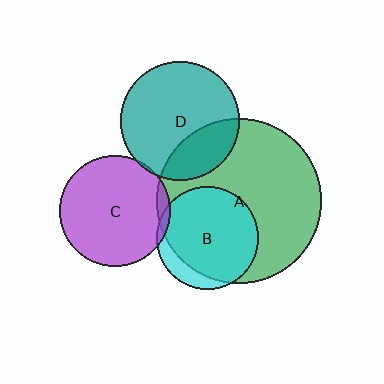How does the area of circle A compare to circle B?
Approximately 2.6 times.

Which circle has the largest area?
Circle A (green).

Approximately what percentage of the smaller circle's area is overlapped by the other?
Approximately 5%.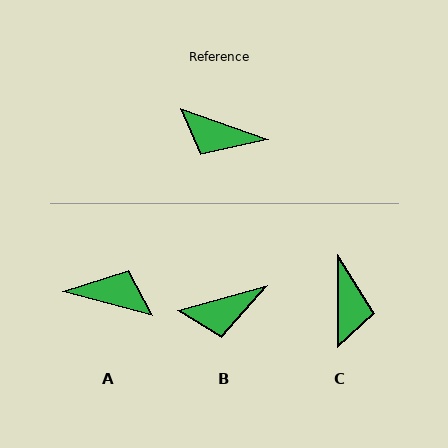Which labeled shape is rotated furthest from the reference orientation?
A, about 175 degrees away.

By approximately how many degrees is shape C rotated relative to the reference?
Approximately 110 degrees counter-clockwise.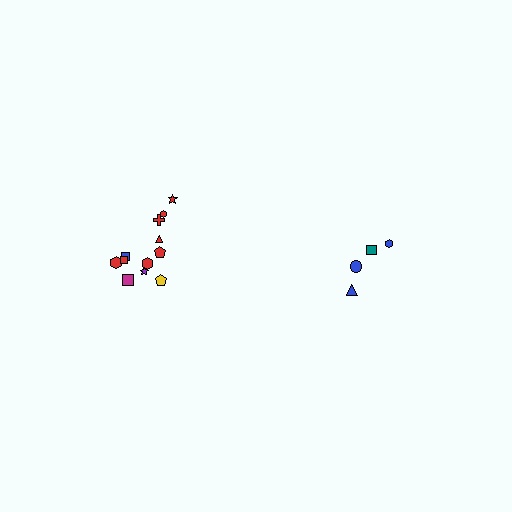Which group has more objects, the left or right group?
The left group.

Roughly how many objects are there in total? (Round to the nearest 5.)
Roughly 15 objects in total.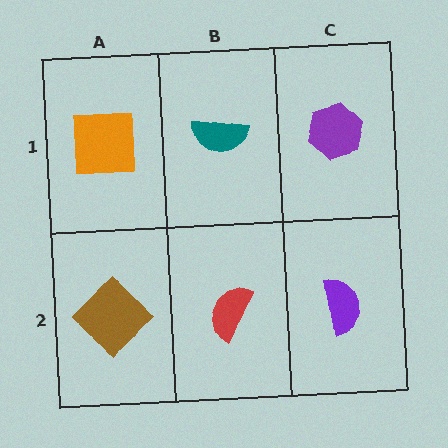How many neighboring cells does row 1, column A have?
2.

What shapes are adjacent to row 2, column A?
An orange square (row 1, column A), a red semicircle (row 2, column B).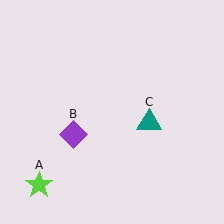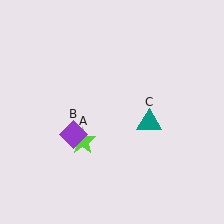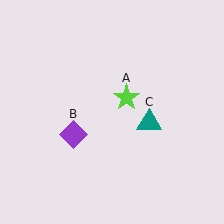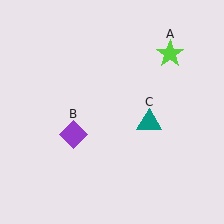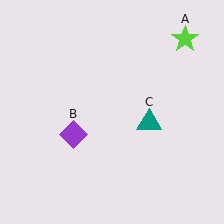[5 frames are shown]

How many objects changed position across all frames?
1 object changed position: lime star (object A).